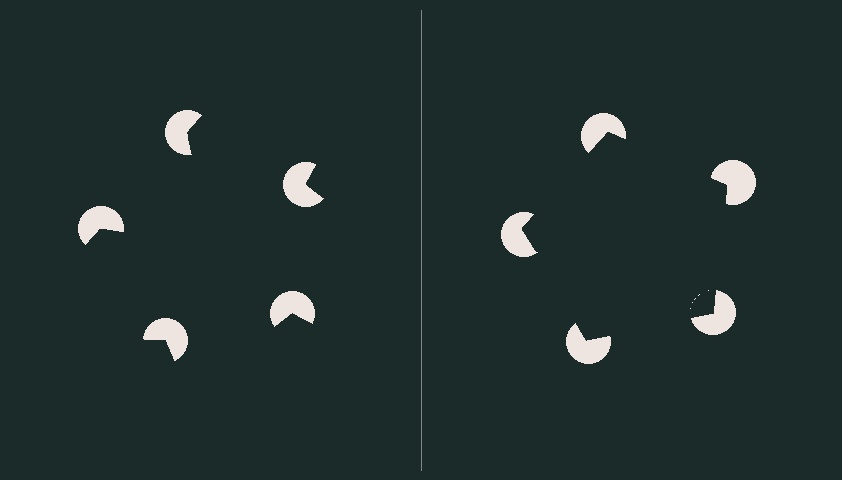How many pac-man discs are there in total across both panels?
10 — 5 on each side.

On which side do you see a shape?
An illusory pentagon appears on the right side. On the left side the wedge cuts are rotated, so no coherent shape forms.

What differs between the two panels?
The pac-man discs are positioned identically on both sides; only the wedge orientations differ. On the right they align to a pentagon; on the left they are misaligned.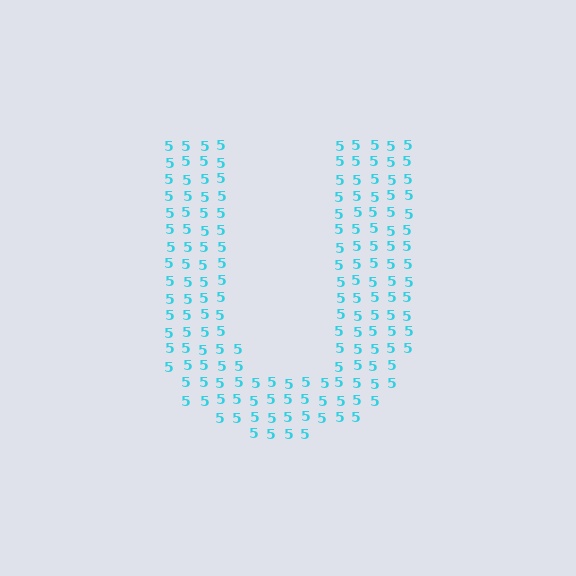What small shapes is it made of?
It is made of small digit 5's.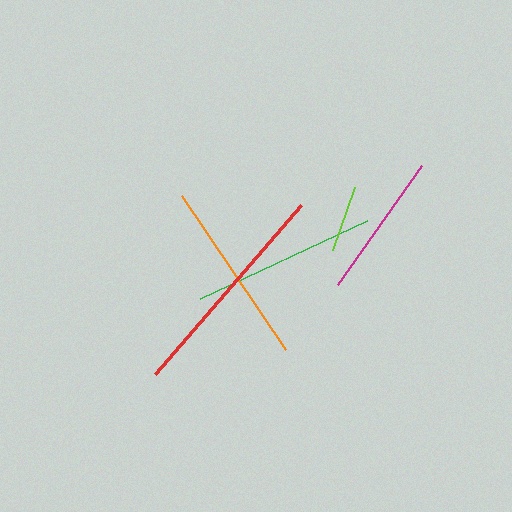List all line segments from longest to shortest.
From longest to shortest: red, orange, green, magenta, lime.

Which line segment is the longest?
The red line is the longest at approximately 223 pixels.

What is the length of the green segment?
The green segment is approximately 185 pixels long.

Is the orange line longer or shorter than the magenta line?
The orange line is longer than the magenta line.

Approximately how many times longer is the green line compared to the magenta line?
The green line is approximately 1.3 times the length of the magenta line.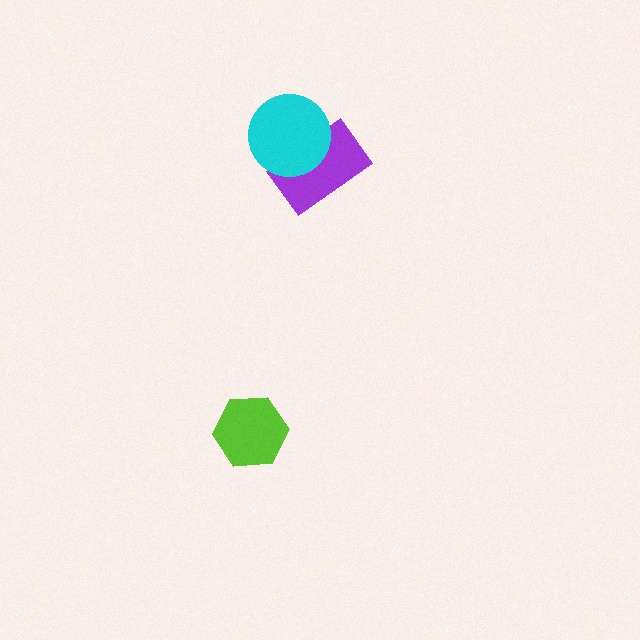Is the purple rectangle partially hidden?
Yes, it is partially covered by another shape.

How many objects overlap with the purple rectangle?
1 object overlaps with the purple rectangle.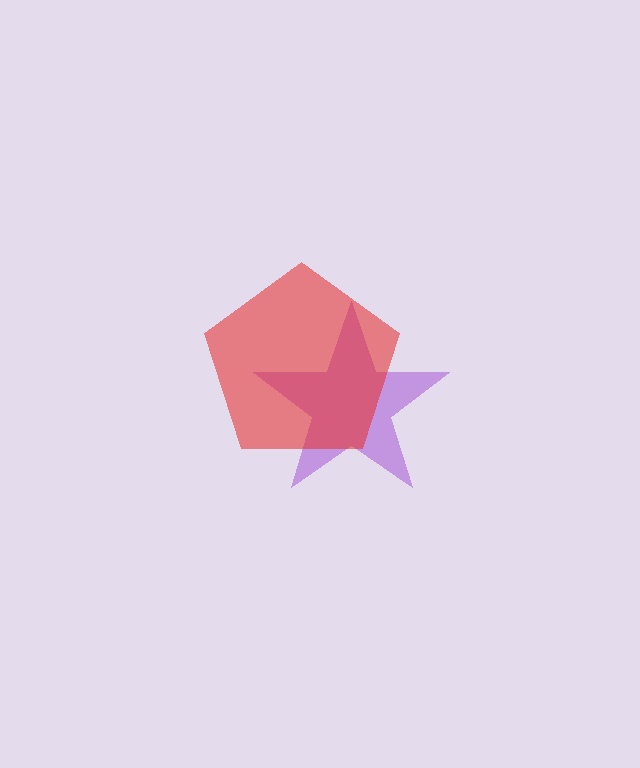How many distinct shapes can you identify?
There are 2 distinct shapes: a purple star, a red pentagon.